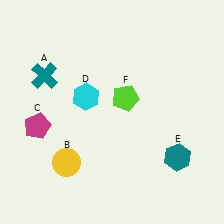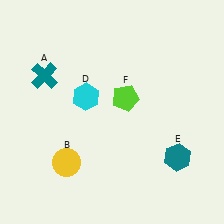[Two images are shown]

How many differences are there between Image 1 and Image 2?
There is 1 difference between the two images.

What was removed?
The magenta pentagon (C) was removed in Image 2.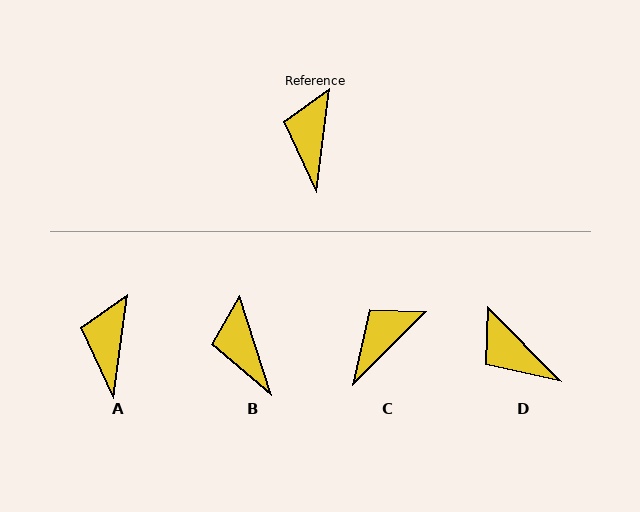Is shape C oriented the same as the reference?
No, it is off by about 38 degrees.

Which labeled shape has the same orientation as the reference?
A.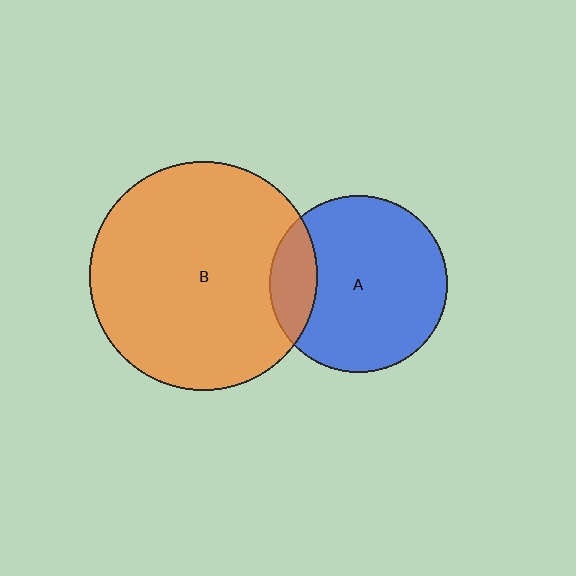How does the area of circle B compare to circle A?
Approximately 1.7 times.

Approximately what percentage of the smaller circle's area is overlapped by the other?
Approximately 15%.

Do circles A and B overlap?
Yes.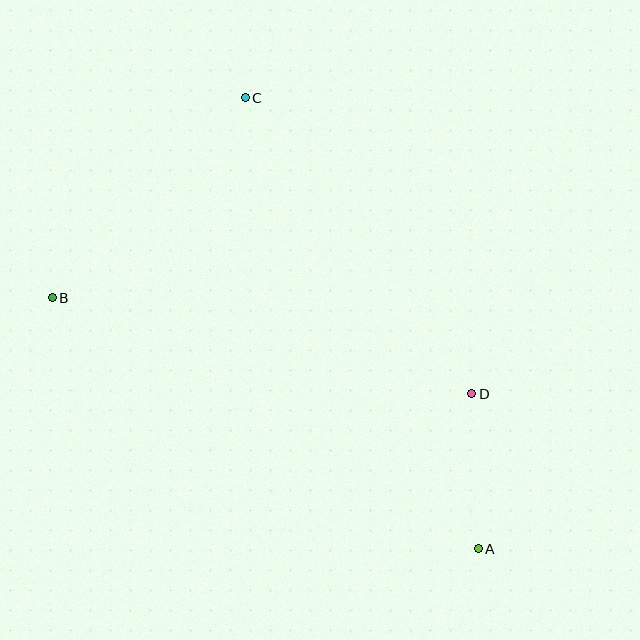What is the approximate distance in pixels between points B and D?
The distance between B and D is approximately 430 pixels.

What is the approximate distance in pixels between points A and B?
The distance between A and B is approximately 494 pixels.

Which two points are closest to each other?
Points A and D are closest to each other.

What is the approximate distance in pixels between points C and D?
The distance between C and D is approximately 373 pixels.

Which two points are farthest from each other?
Points A and C are farthest from each other.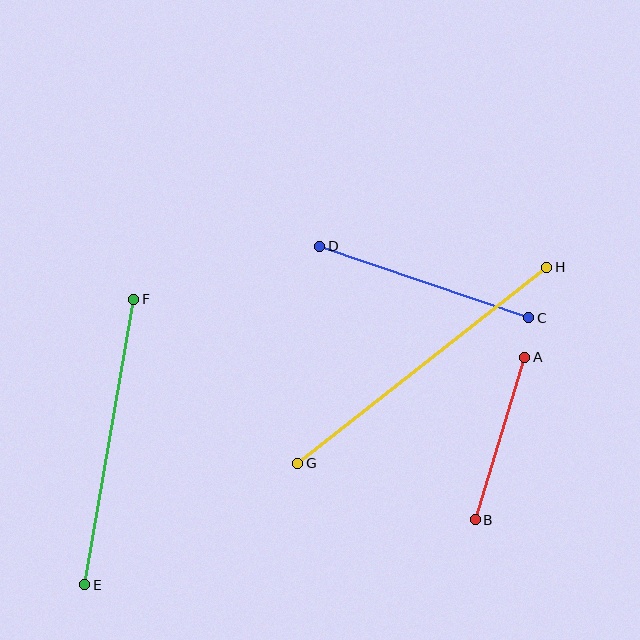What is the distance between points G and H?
The distance is approximately 317 pixels.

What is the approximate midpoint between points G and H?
The midpoint is at approximately (422, 365) pixels.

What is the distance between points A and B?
The distance is approximately 170 pixels.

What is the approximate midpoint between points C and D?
The midpoint is at approximately (424, 282) pixels.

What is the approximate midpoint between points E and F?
The midpoint is at approximately (109, 442) pixels.